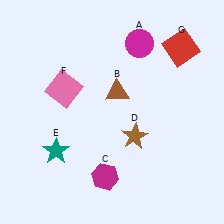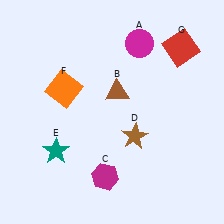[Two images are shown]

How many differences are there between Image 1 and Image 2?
There is 1 difference between the two images.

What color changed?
The square (F) changed from pink in Image 1 to orange in Image 2.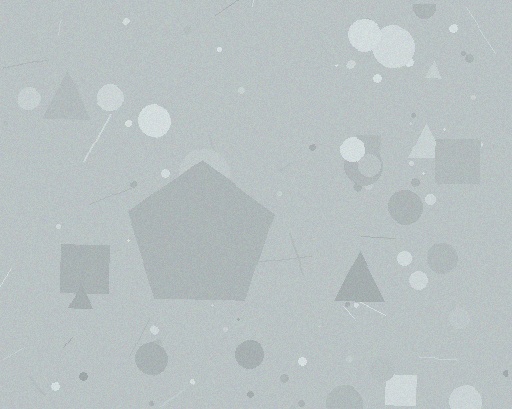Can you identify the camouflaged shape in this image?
The camouflaged shape is a pentagon.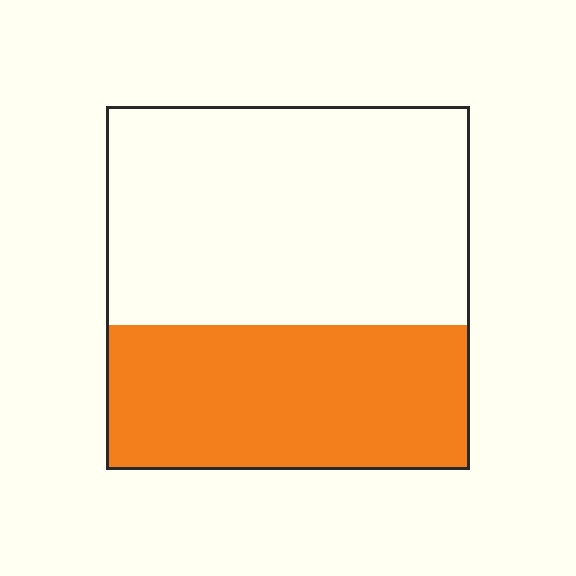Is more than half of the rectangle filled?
No.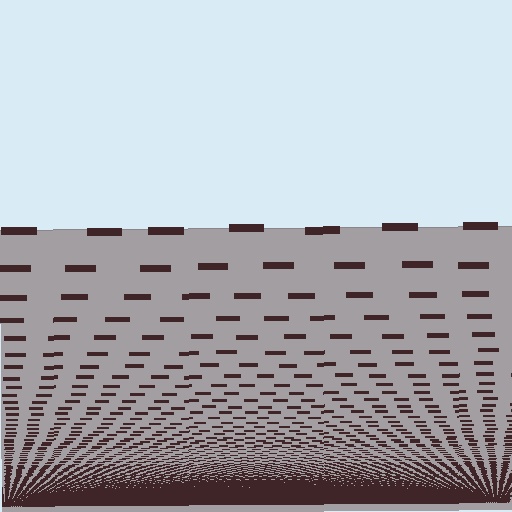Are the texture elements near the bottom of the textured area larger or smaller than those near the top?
Smaller. The gradient is inverted — elements near the bottom are smaller and denser.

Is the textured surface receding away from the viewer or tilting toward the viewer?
The surface appears to tilt toward the viewer. Texture elements get larger and sparser toward the top.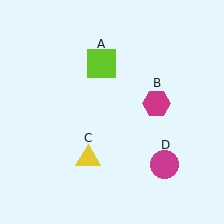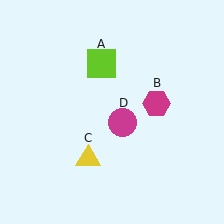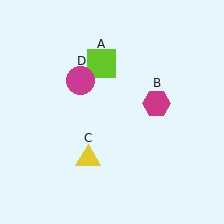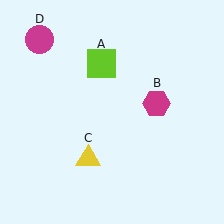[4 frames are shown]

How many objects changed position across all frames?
1 object changed position: magenta circle (object D).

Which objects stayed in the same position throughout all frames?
Lime square (object A) and magenta hexagon (object B) and yellow triangle (object C) remained stationary.